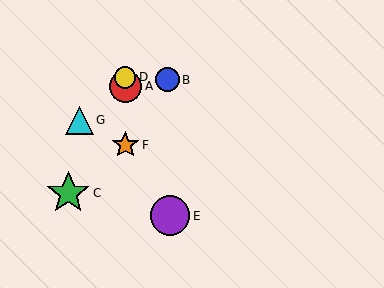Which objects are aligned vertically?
Objects A, D, F are aligned vertically.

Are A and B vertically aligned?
No, A is at x≈125 and B is at x≈167.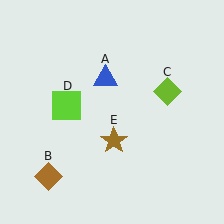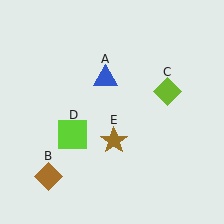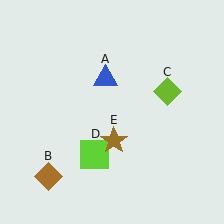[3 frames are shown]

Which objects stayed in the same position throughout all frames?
Blue triangle (object A) and brown diamond (object B) and lime diamond (object C) and brown star (object E) remained stationary.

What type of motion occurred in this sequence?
The lime square (object D) rotated counterclockwise around the center of the scene.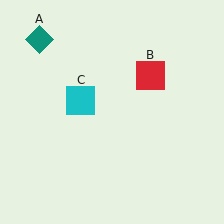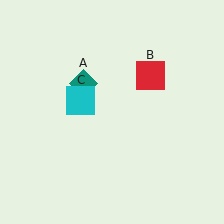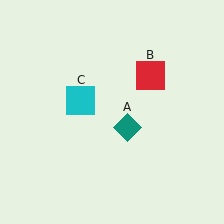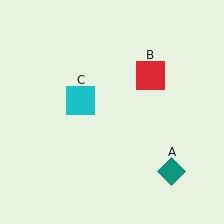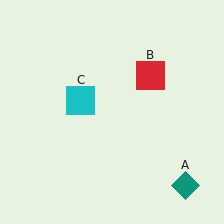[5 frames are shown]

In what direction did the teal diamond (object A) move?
The teal diamond (object A) moved down and to the right.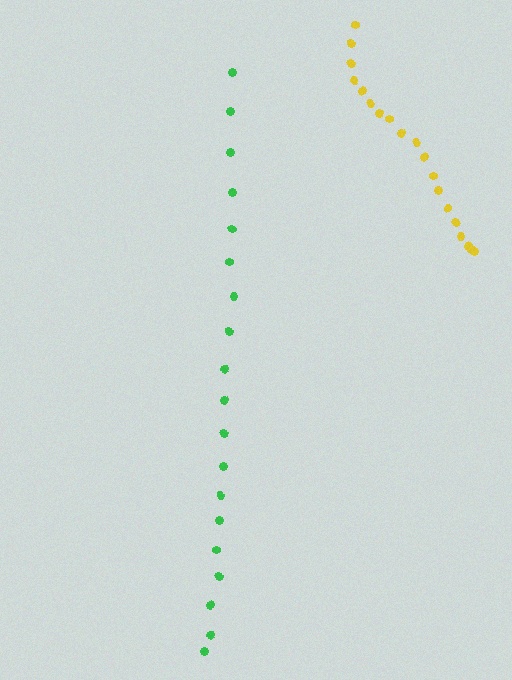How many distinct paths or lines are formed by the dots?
There are 2 distinct paths.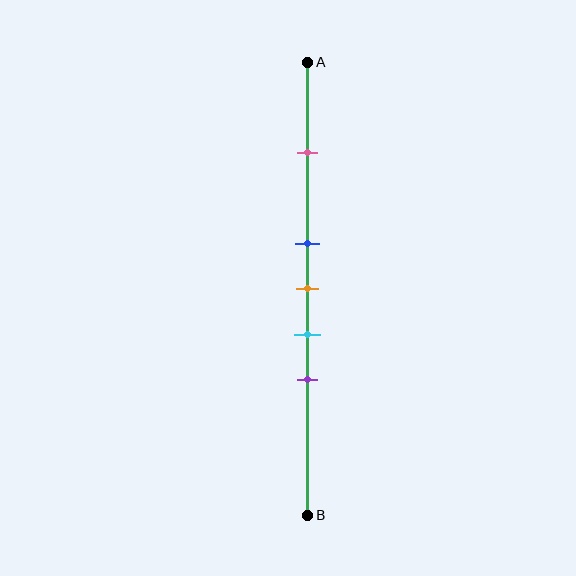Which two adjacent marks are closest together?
The blue and orange marks are the closest adjacent pair.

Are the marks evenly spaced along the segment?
No, the marks are not evenly spaced.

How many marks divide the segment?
There are 5 marks dividing the segment.